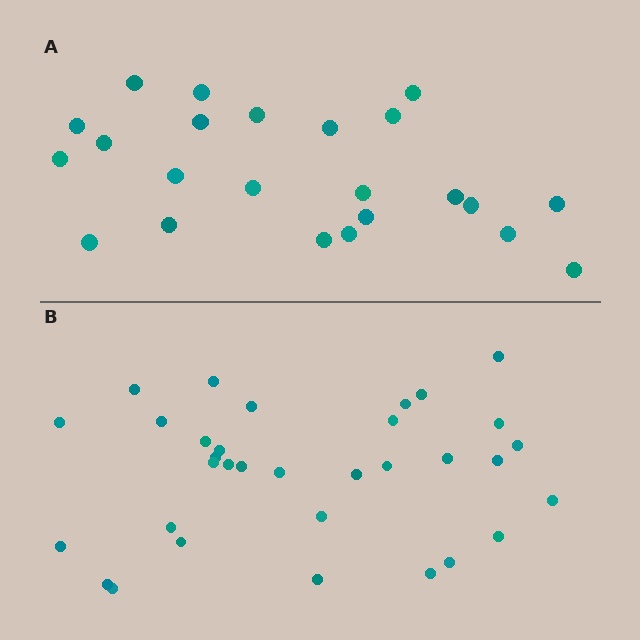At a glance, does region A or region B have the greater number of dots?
Region B (the bottom region) has more dots.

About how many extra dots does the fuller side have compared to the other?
Region B has roughly 10 or so more dots than region A.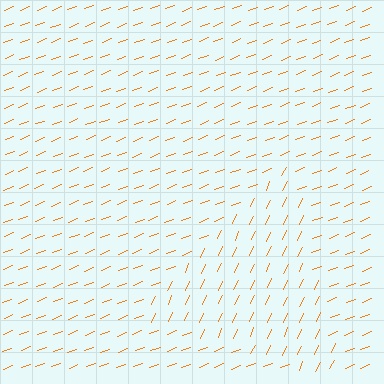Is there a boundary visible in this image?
Yes, there is a texture boundary formed by a change in line orientation.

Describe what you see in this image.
The image is filled with small orange line segments. A triangle region in the image has lines oriented differently from the surrounding lines, creating a visible texture boundary.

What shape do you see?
I see a triangle.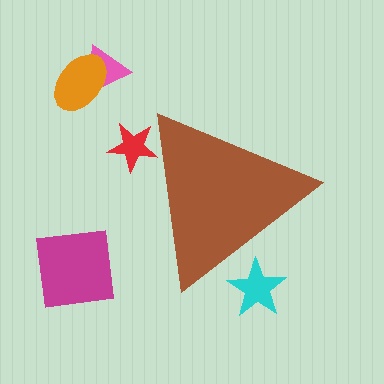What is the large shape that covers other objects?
A brown triangle.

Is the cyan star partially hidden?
Yes, the cyan star is partially hidden behind the brown triangle.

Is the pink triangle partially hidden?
No, the pink triangle is fully visible.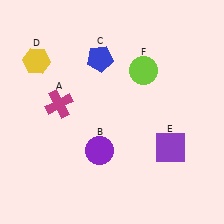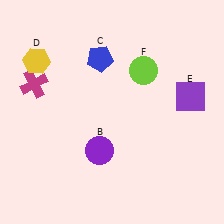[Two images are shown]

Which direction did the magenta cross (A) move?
The magenta cross (A) moved left.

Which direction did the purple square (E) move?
The purple square (E) moved up.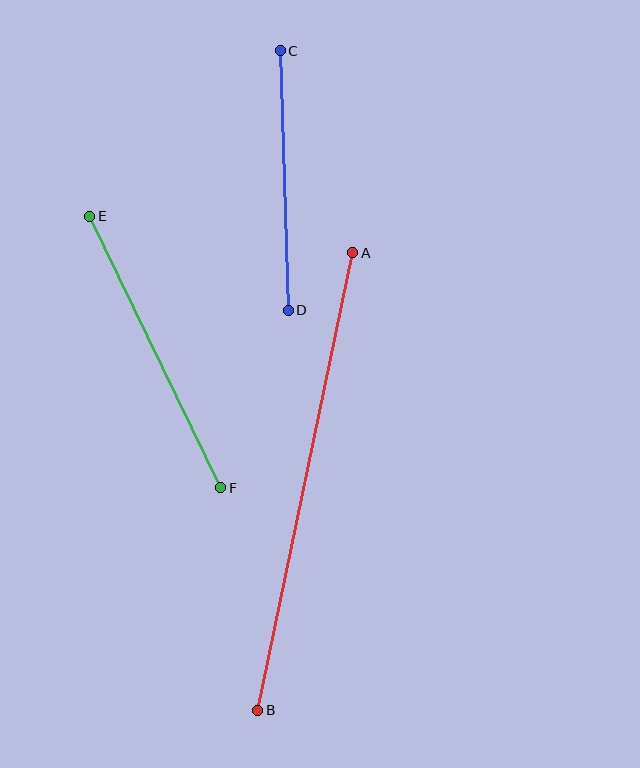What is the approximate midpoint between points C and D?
The midpoint is at approximately (284, 180) pixels.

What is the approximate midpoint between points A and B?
The midpoint is at approximately (305, 481) pixels.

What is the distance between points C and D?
The distance is approximately 259 pixels.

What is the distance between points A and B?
The distance is approximately 467 pixels.